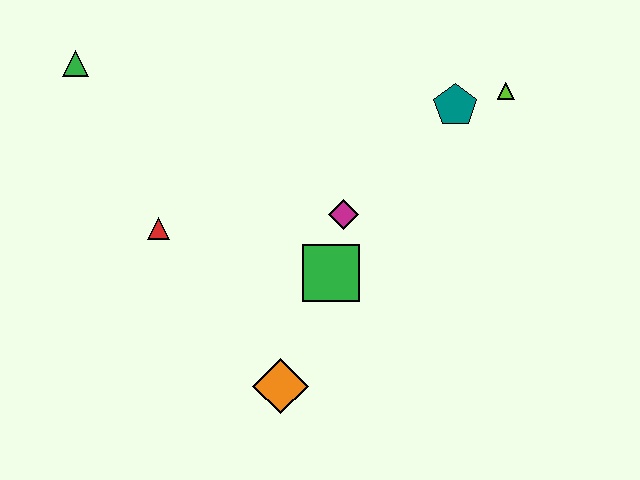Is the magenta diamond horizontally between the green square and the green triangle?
No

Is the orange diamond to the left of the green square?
Yes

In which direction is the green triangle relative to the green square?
The green triangle is to the left of the green square.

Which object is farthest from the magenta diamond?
The green triangle is farthest from the magenta diamond.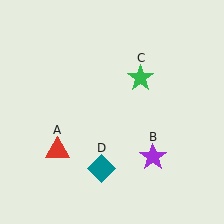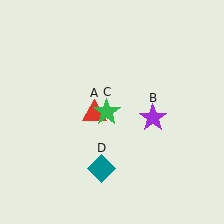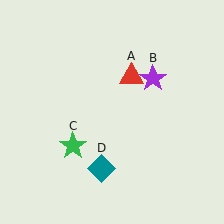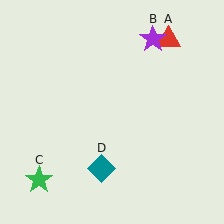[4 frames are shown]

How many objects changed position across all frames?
3 objects changed position: red triangle (object A), purple star (object B), green star (object C).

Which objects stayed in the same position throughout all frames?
Teal diamond (object D) remained stationary.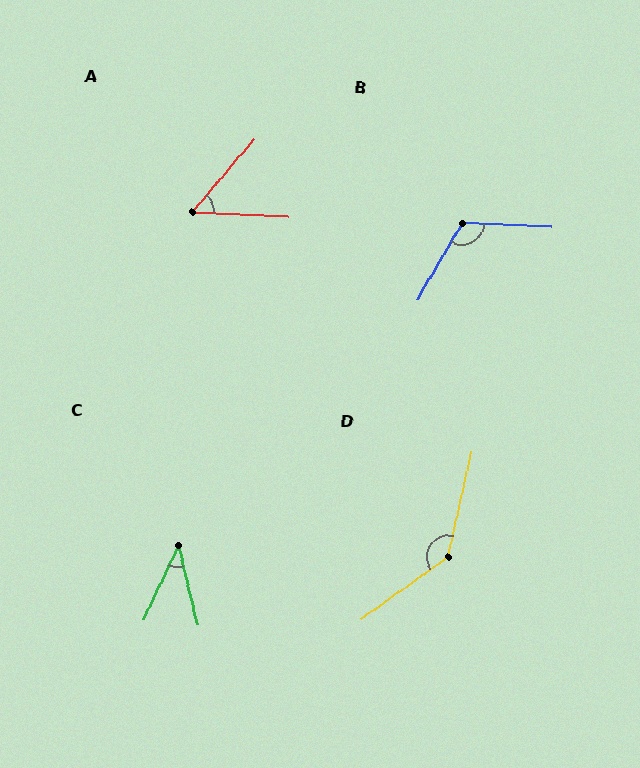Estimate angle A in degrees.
Approximately 52 degrees.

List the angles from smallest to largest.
C (39°), A (52°), B (118°), D (139°).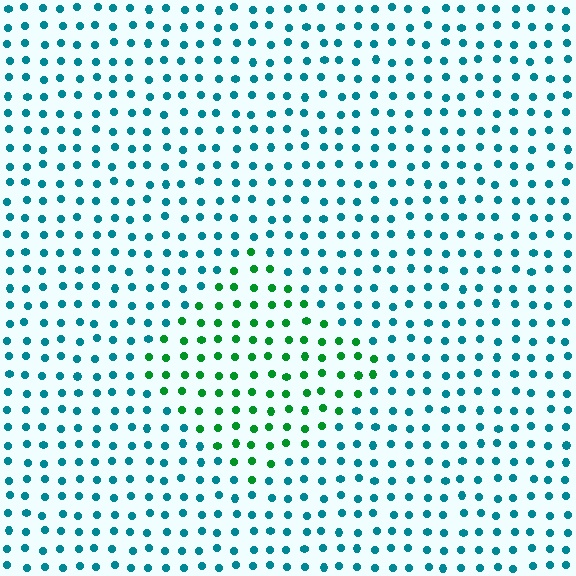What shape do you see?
I see a diamond.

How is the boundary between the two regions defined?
The boundary is defined purely by a slight shift in hue (about 50 degrees). Spacing, size, and orientation are identical on both sides.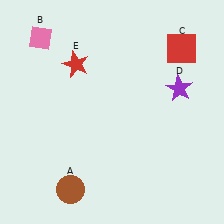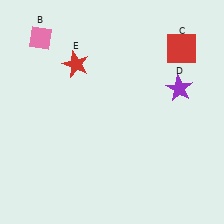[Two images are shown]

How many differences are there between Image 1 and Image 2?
There is 1 difference between the two images.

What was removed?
The brown circle (A) was removed in Image 2.